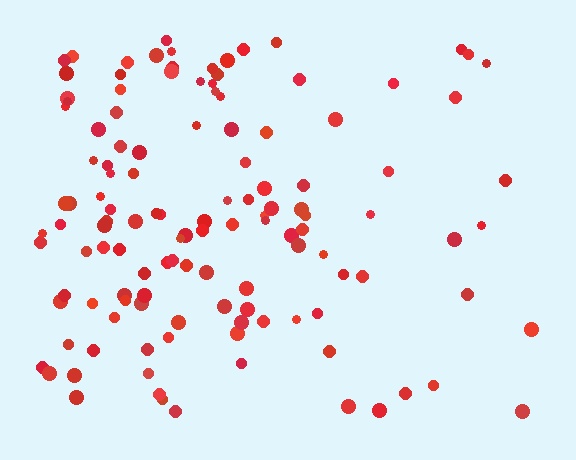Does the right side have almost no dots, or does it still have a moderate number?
Still a moderate number, just noticeably fewer than the left.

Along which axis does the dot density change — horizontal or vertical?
Horizontal.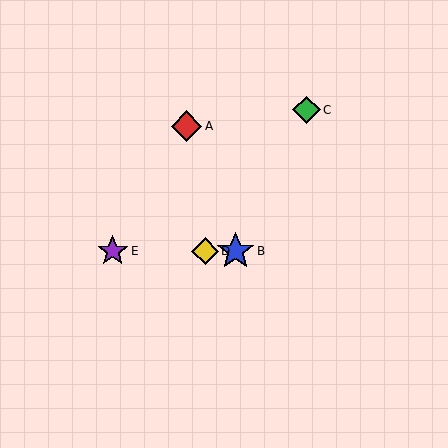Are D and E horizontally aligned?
Yes, both are at y≈251.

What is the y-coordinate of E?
Object E is at y≈251.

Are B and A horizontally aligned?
No, B is at y≈251 and A is at y≈126.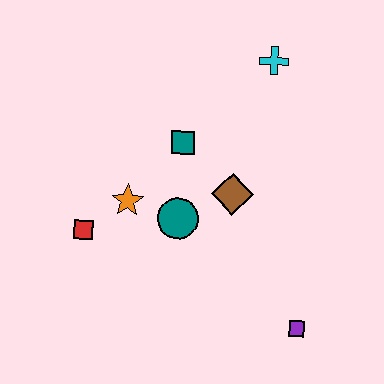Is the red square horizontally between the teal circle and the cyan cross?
No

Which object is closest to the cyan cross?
The teal square is closest to the cyan cross.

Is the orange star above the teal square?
No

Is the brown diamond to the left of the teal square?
No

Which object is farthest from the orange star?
The purple square is farthest from the orange star.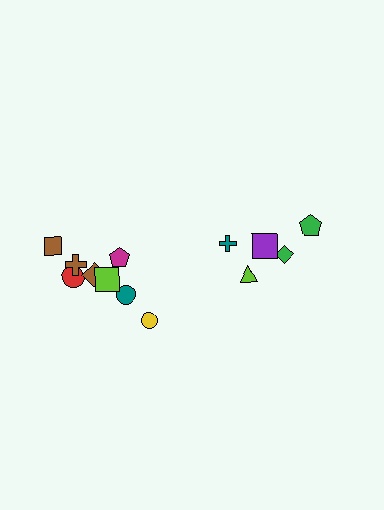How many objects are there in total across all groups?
There are 13 objects.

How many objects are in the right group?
There are 5 objects.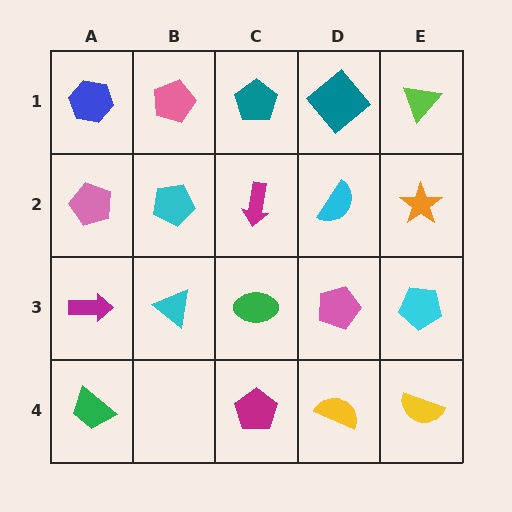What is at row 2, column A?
A pink pentagon.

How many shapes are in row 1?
5 shapes.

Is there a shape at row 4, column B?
No, that cell is empty.